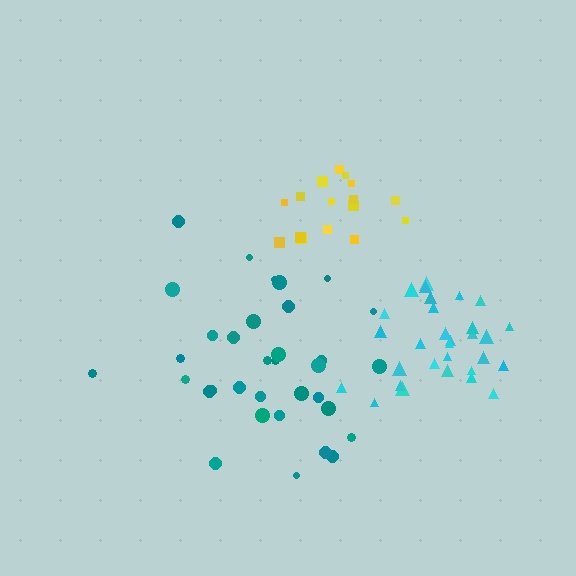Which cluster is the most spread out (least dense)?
Teal.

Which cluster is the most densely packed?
Cyan.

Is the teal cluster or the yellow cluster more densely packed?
Yellow.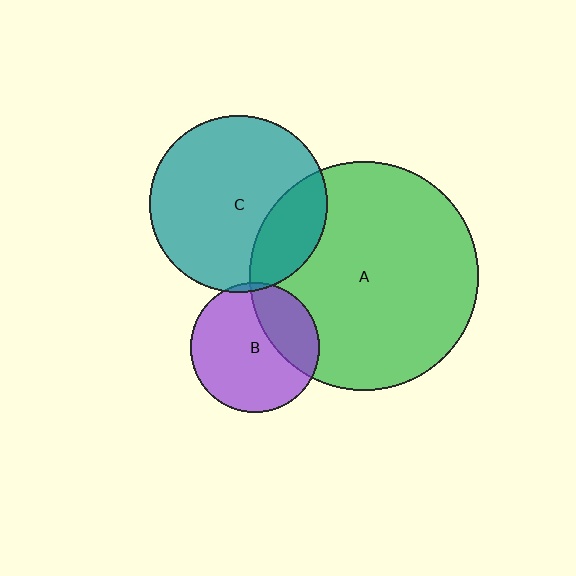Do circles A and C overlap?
Yes.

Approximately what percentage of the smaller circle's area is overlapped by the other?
Approximately 25%.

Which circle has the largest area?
Circle A (green).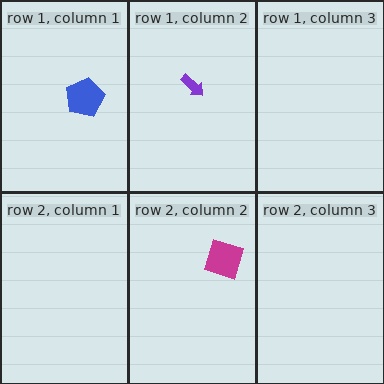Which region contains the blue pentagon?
The row 1, column 1 region.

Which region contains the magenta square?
The row 2, column 2 region.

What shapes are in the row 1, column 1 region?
The blue pentagon.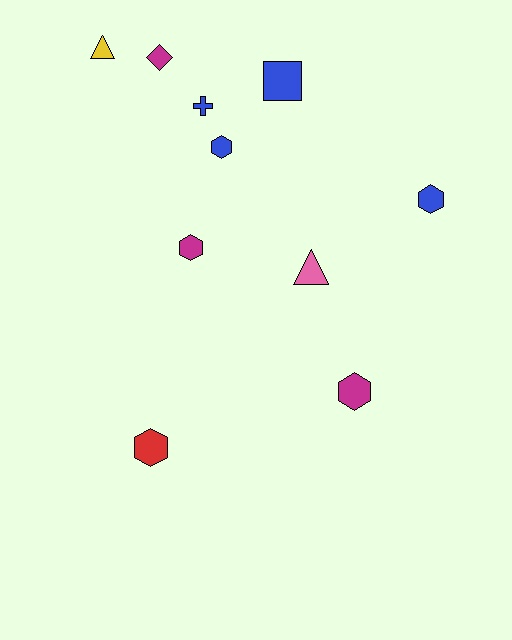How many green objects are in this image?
There are no green objects.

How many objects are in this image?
There are 10 objects.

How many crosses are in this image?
There is 1 cross.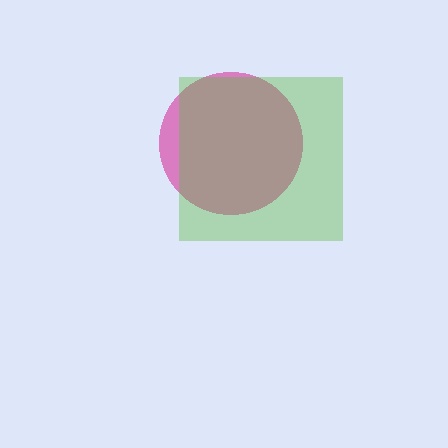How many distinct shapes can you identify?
There are 2 distinct shapes: a magenta circle, a lime square.